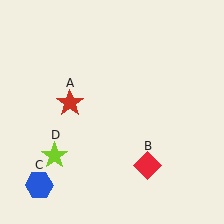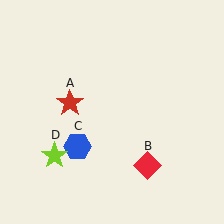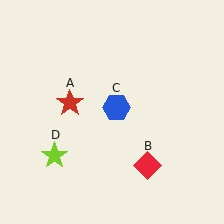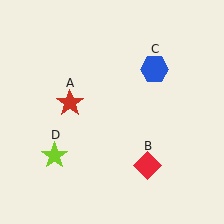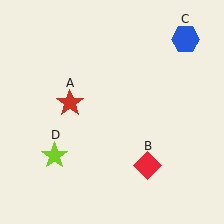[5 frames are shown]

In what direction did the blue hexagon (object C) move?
The blue hexagon (object C) moved up and to the right.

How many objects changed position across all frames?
1 object changed position: blue hexagon (object C).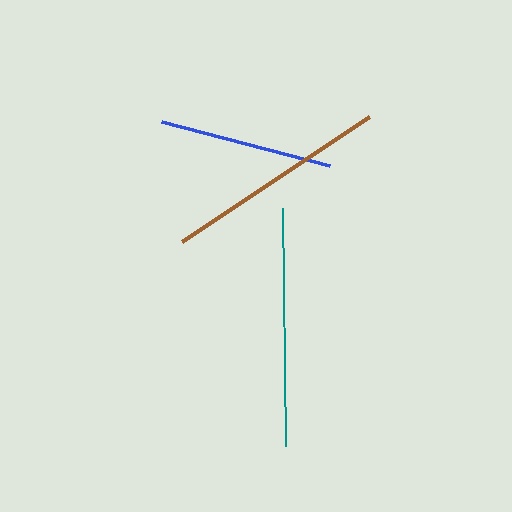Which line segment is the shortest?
The blue line is the shortest at approximately 174 pixels.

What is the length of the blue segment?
The blue segment is approximately 174 pixels long.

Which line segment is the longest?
The teal line is the longest at approximately 238 pixels.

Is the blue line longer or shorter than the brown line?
The brown line is longer than the blue line.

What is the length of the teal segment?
The teal segment is approximately 238 pixels long.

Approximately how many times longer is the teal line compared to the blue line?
The teal line is approximately 1.4 times the length of the blue line.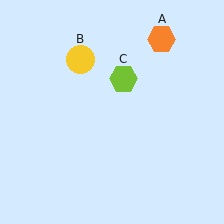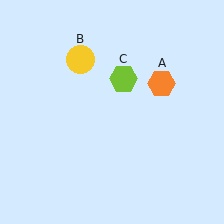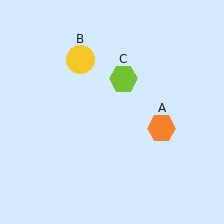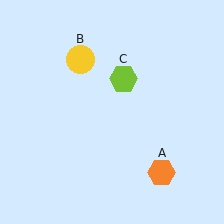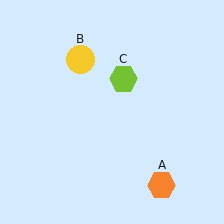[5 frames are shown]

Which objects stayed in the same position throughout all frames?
Yellow circle (object B) and lime hexagon (object C) remained stationary.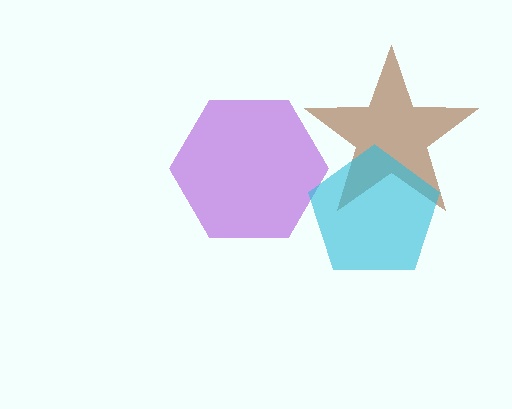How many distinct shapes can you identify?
There are 3 distinct shapes: a purple hexagon, a brown star, a cyan pentagon.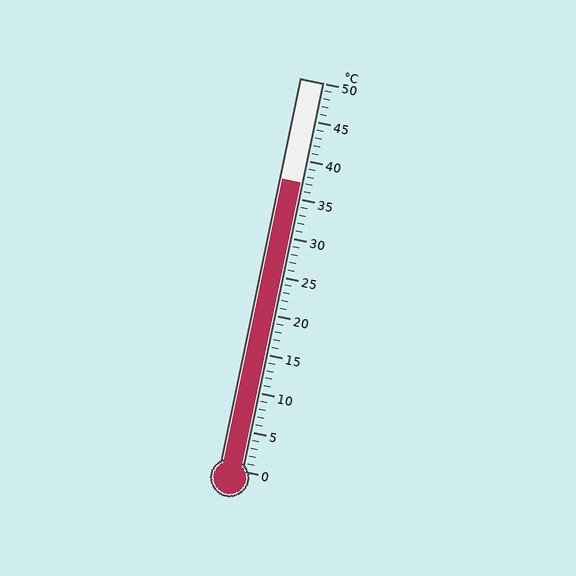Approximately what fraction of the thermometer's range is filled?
The thermometer is filled to approximately 75% of its range.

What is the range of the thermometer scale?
The thermometer scale ranges from 0°C to 50°C.